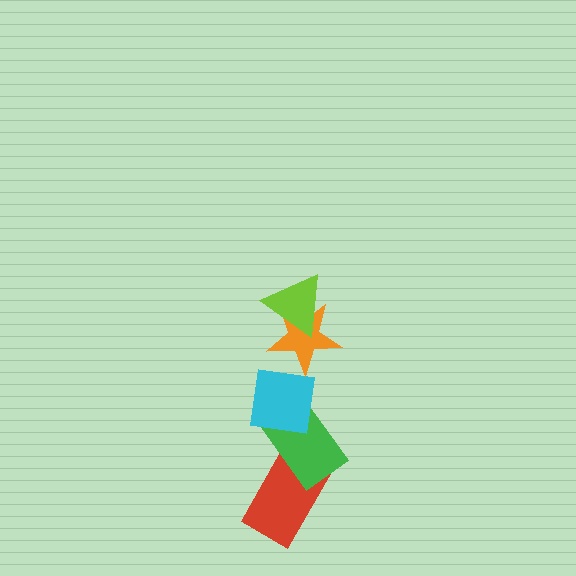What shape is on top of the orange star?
The lime triangle is on top of the orange star.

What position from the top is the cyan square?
The cyan square is 3rd from the top.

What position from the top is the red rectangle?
The red rectangle is 5th from the top.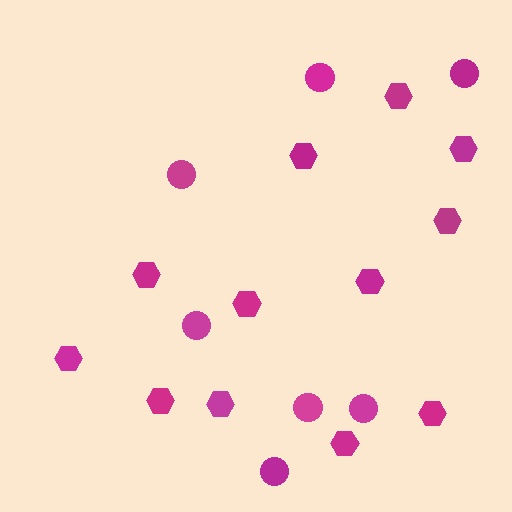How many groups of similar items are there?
There are 2 groups: one group of circles (7) and one group of hexagons (12).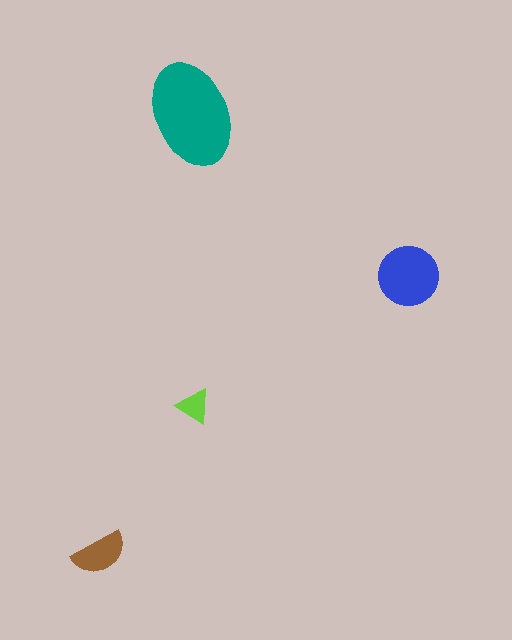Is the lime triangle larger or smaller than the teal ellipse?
Smaller.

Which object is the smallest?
The lime triangle.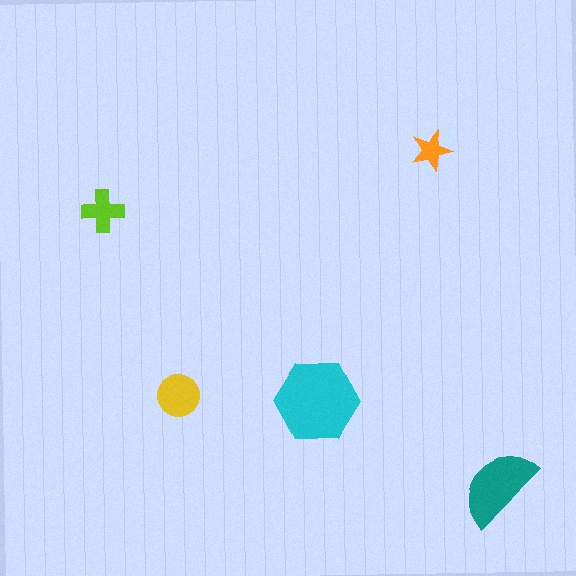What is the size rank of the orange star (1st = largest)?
5th.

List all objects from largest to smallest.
The cyan hexagon, the teal semicircle, the yellow circle, the lime cross, the orange star.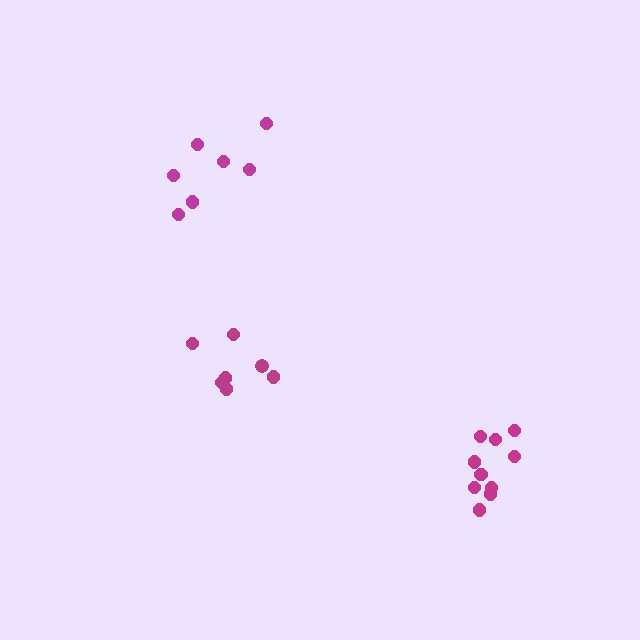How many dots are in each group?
Group 1: 10 dots, Group 2: 7 dots, Group 3: 8 dots (25 total).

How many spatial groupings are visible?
There are 3 spatial groupings.